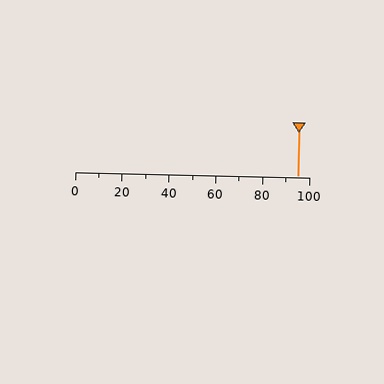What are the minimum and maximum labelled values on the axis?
The axis runs from 0 to 100.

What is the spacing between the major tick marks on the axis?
The major ticks are spaced 20 apart.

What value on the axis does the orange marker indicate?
The marker indicates approximately 95.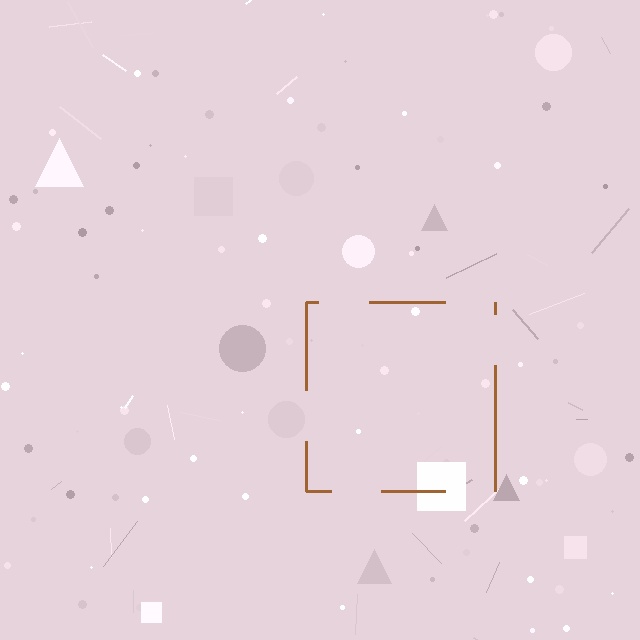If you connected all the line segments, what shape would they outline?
They would outline a square.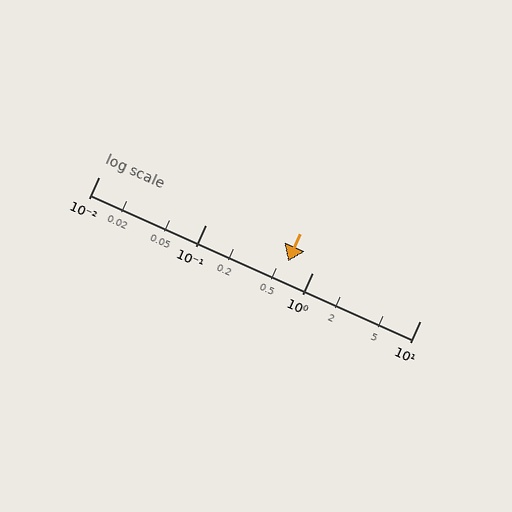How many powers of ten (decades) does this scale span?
The scale spans 3 decades, from 0.01 to 10.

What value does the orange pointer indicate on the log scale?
The pointer indicates approximately 0.59.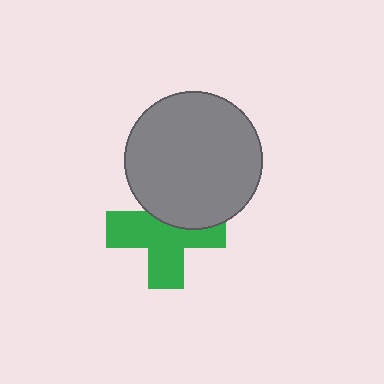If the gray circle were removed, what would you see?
You would see the complete green cross.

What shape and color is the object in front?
The object in front is a gray circle.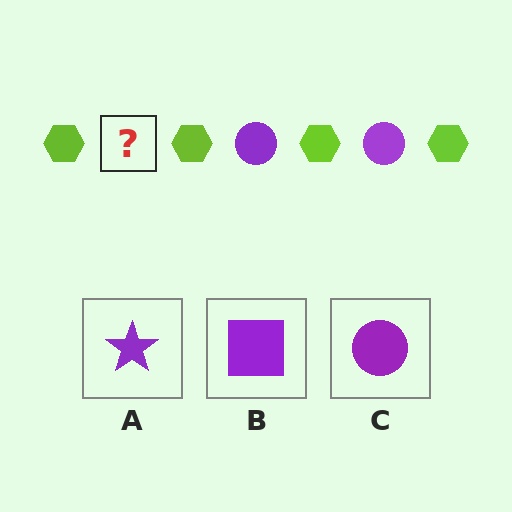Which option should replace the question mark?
Option C.